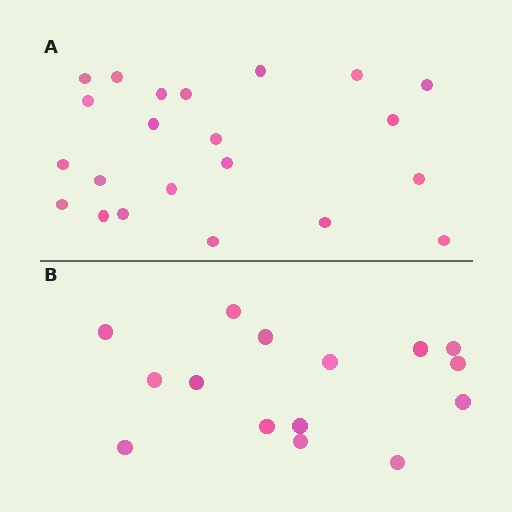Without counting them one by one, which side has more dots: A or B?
Region A (the top region) has more dots.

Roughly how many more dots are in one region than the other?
Region A has roughly 8 or so more dots than region B.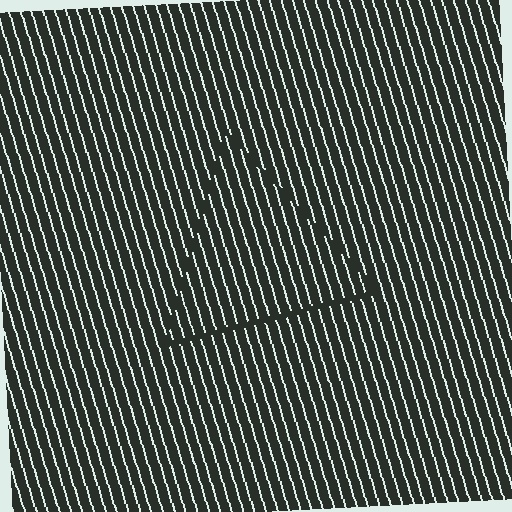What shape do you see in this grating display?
An illusory triangle. The interior of the shape contains the same grating, shifted by half a period — the contour is defined by the phase discontinuity where line-ends from the inner and outer gratings abut.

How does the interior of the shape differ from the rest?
The interior of the shape contains the same grating, shifted by half a period — the contour is defined by the phase discontinuity where line-ends from the inner and outer gratings abut.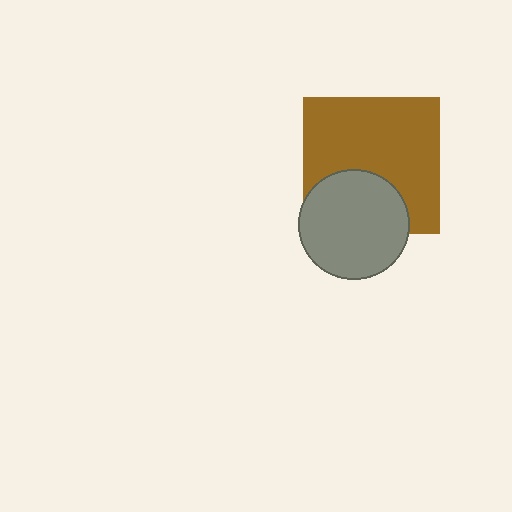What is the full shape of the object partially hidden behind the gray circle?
The partially hidden object is a brown square.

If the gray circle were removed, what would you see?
You would see the complete brown square.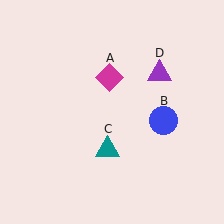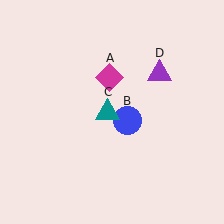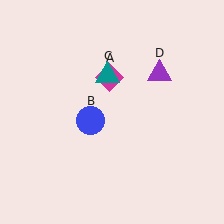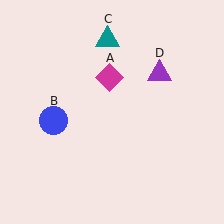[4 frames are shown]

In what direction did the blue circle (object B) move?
The blue circle (object B) moved left.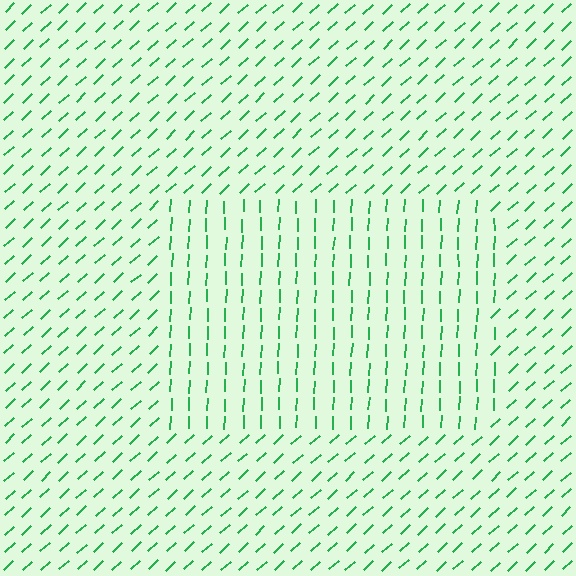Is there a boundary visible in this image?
Yes, there is a texture boundary formed by a change in line orientation.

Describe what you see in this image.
The image is filled with small green line segments. A rectangle region in the image has lines oriented differently from the surrounding lines, creating a visible texture boundary.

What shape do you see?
I see a rectangle.